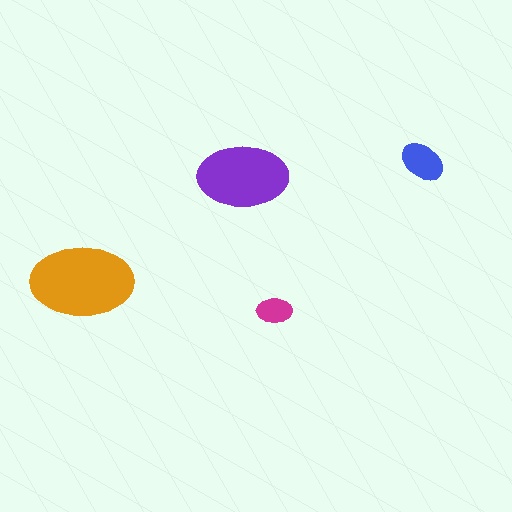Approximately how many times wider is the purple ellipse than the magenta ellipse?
About 2.5 times wider.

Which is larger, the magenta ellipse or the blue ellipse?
The blue one.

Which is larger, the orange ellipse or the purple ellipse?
The orange one.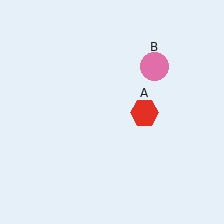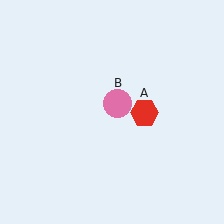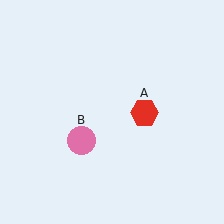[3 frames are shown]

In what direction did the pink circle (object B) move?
The pink circle (object B) moved down and to the left.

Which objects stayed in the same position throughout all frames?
Red hexagon (object A) remained stationary.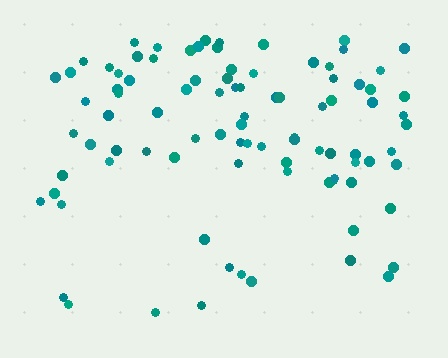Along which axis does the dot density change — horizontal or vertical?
Vertical.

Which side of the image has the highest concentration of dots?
The top.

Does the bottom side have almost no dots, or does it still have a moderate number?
Still a moderate number, just noticeably fewer than the top.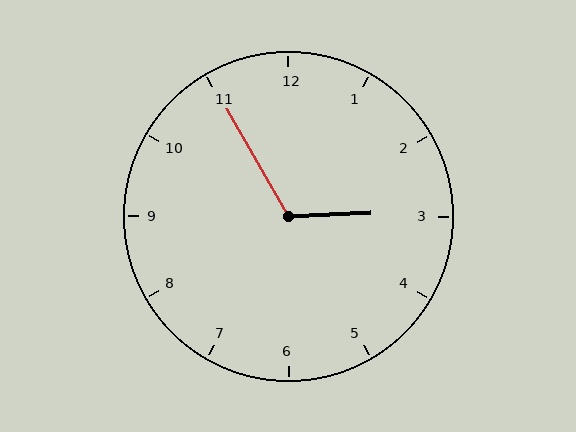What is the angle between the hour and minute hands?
Approximately 118 degrees.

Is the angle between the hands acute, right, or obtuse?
It is obtuse.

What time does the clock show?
2:55.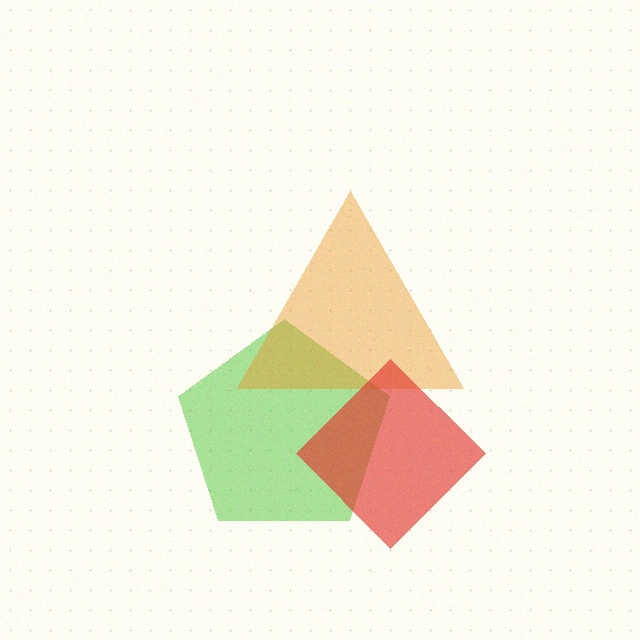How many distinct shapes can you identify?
There are 3 distinct shapes: a lime pentagon, an orange triangle, a red diamond.